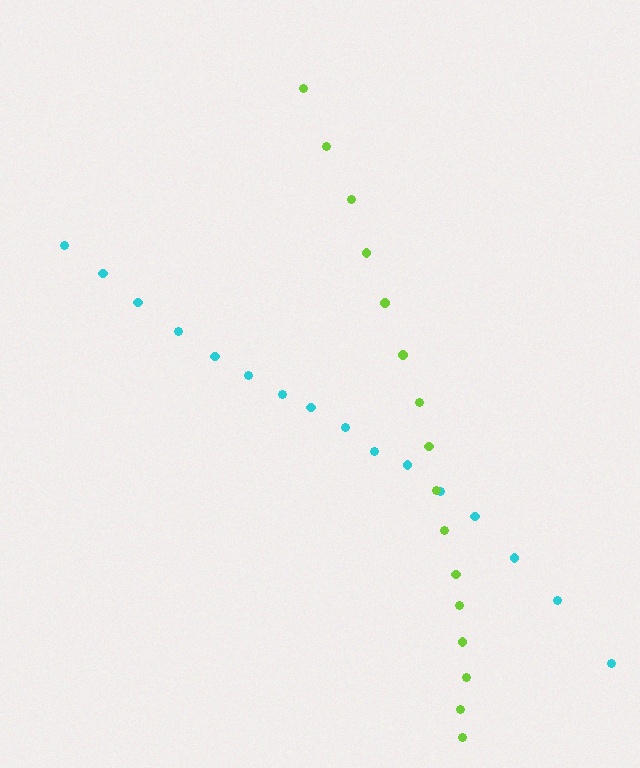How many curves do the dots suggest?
There are 2 distinct paths.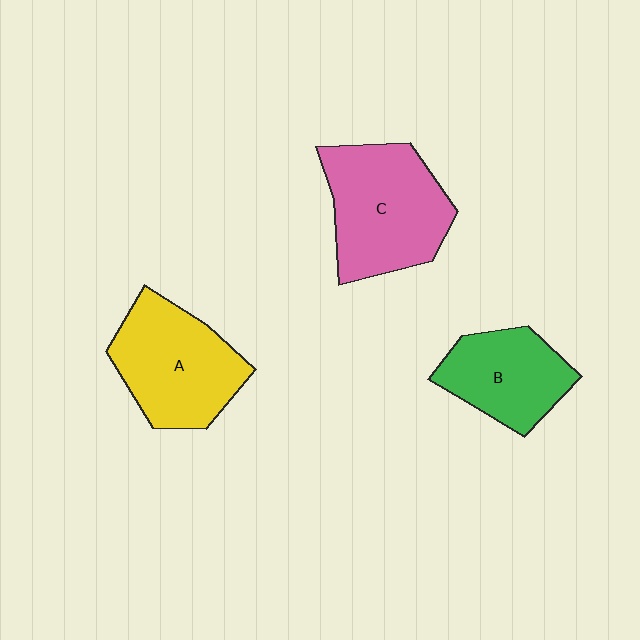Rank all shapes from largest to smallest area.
From largest to smallest: C (pink), A (yellow), B (green).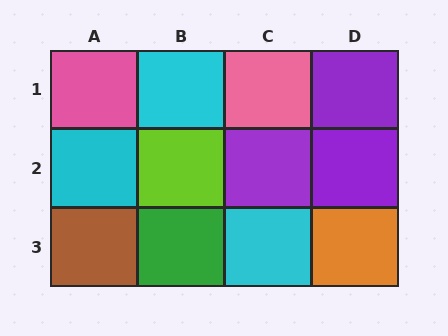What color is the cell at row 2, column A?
Cyan.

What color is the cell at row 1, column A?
Pink.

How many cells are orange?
1 cell is orange.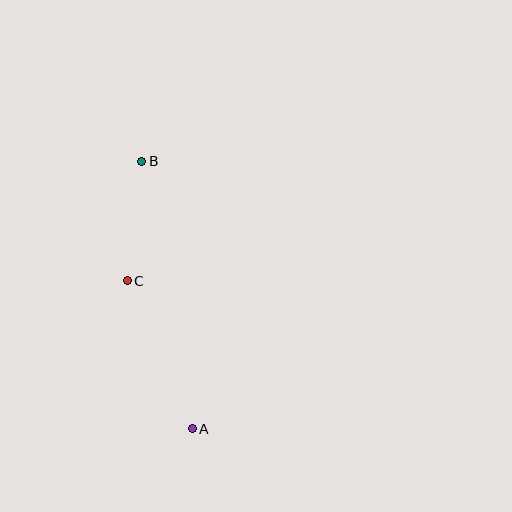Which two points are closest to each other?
Points B and C are closest to each other.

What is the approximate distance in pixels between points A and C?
The distance between A and C is approximately 161 pixels.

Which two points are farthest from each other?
Points A and B are farthest from each other.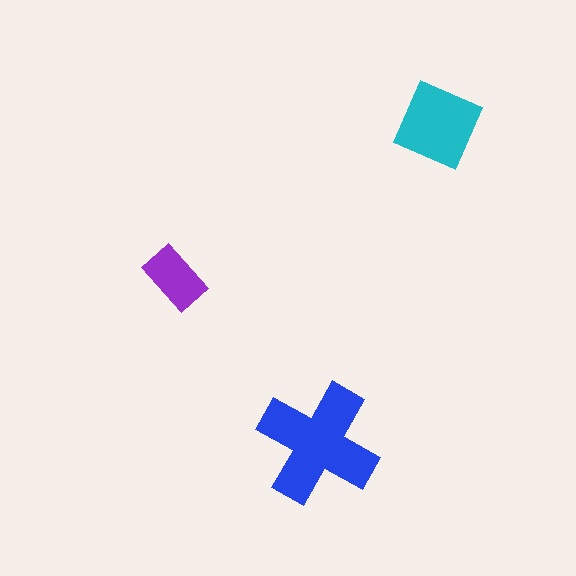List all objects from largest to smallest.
The blue cross, the cyan diamond, the purple rectangle.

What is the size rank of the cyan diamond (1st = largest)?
2nd.